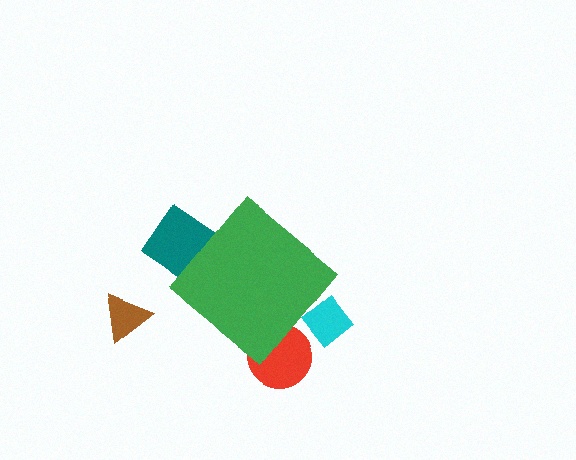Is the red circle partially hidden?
Yes, the red circle is partially hidden behind the green diamond.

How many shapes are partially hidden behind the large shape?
4 shapes are partially hidden.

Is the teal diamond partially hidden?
Yes, the teal diamond is partially hidden behind the green diamond.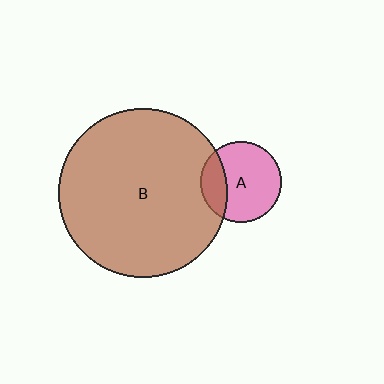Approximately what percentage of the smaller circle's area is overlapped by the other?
Approximately 25%.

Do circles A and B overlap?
Yes.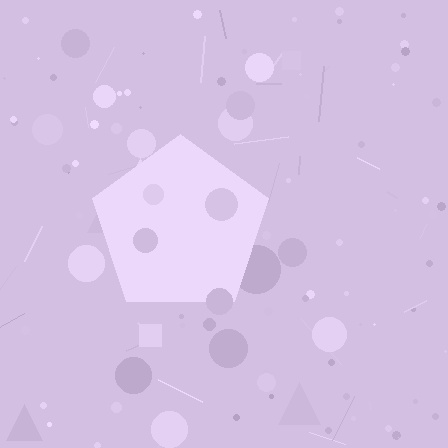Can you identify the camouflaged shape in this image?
The camouflaged shape is a pentagon.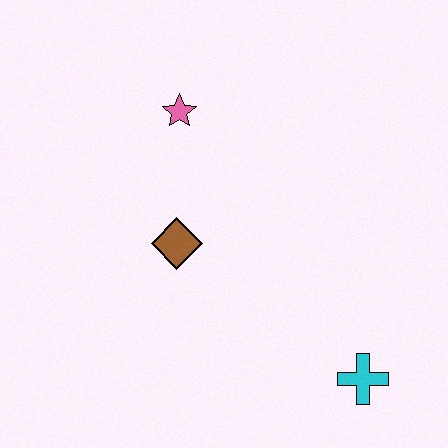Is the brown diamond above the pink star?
No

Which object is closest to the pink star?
The brown diamond is closest to the pink star.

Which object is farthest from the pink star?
The cyan cross is farthest from the pink star.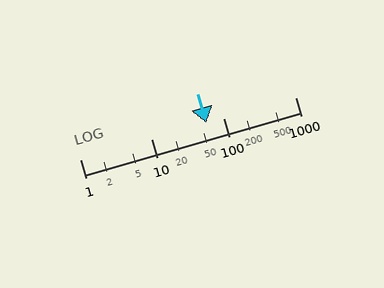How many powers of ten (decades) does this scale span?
The scale spans 3 decades, from 1 to 1000.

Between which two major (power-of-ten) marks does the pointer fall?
The pointer is between 10 and 100.